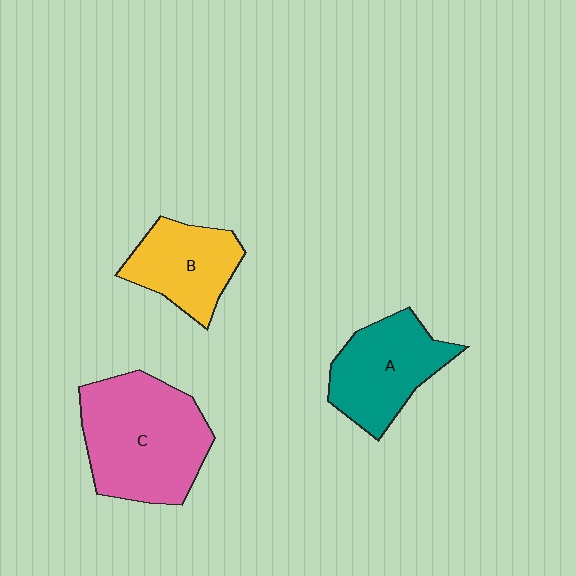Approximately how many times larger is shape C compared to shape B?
Approximately 1.7 times.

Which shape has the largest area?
Shape C (pink).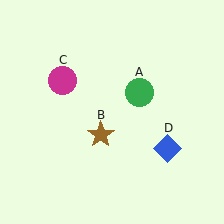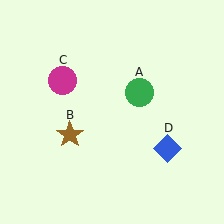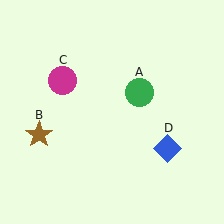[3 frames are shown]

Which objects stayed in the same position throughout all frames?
Green circle (object A) and magenta circle (object C) and blue diamond (object D) remained stationary.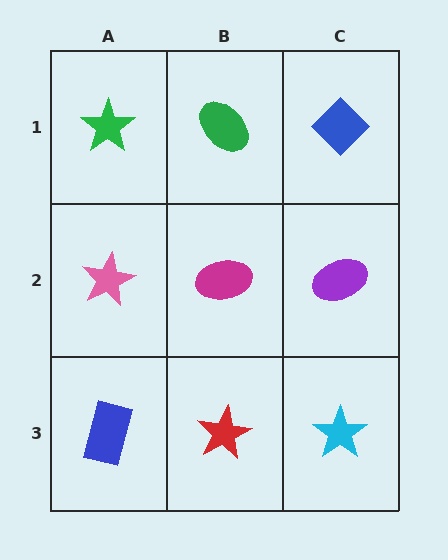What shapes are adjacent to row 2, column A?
A green star (row 1, column A), a blue rectangle (row 3, column A), a magenta ellipse (row 2, column B).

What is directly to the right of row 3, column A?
A red star.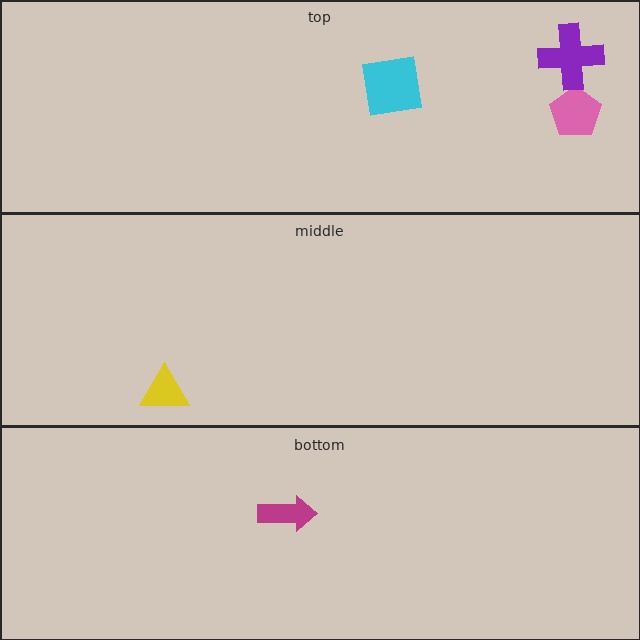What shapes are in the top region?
The cyan square, the pink pentagon, the purple cross.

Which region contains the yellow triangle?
The middle region.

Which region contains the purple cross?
The top region.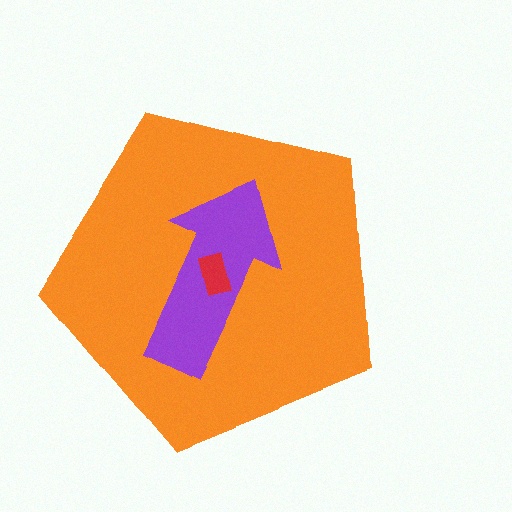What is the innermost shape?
The red rectangle.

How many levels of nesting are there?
3.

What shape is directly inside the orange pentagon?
The purple arrow.